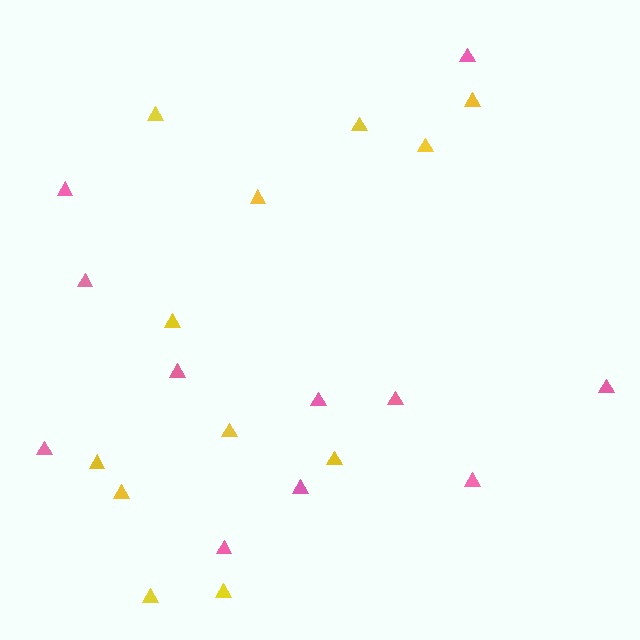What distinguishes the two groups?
There are 2 groups: one group of yellow triangles (12) and one group of pink triangles (11).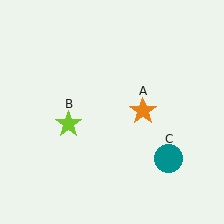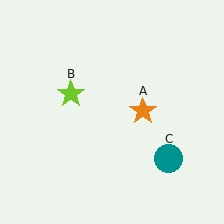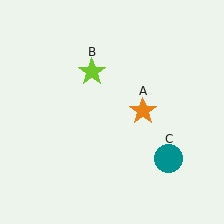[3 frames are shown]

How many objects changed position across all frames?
1 object changed position: lime star (object B).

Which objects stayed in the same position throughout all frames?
Orange star (object A) and teal circle (object C) remained stationary.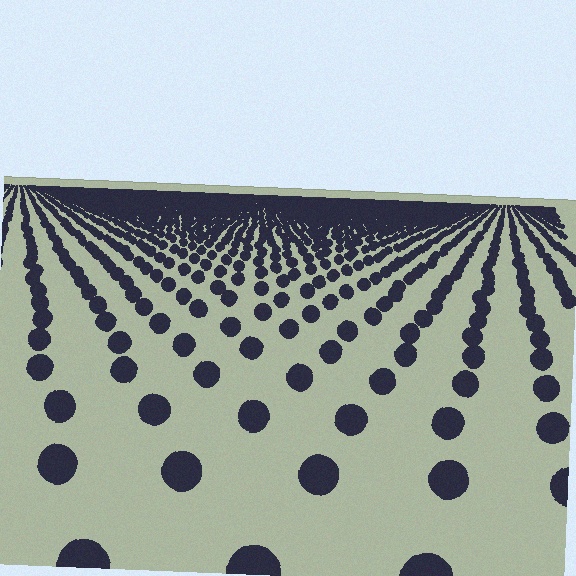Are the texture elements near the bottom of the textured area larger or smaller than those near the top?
Larger. Near the bottom, elements are closer to the viewer and appear at a bigger on-screen size.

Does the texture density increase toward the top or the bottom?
Density increases toward the top.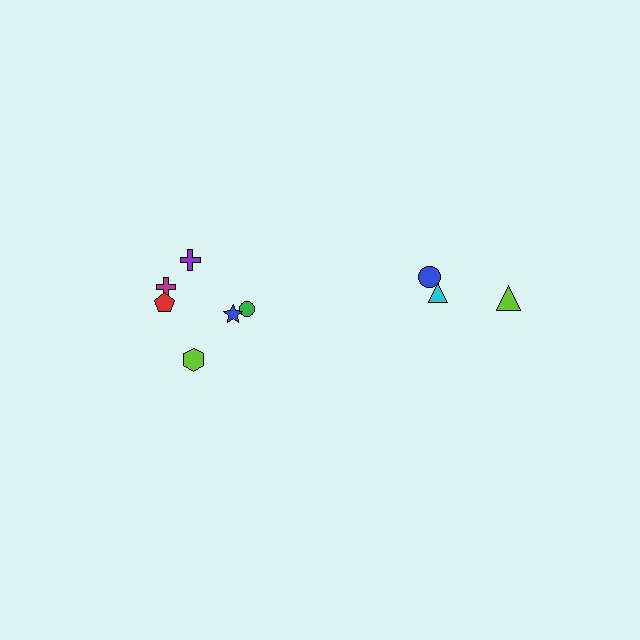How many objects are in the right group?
There are 3 objects.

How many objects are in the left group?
There are 6 objects.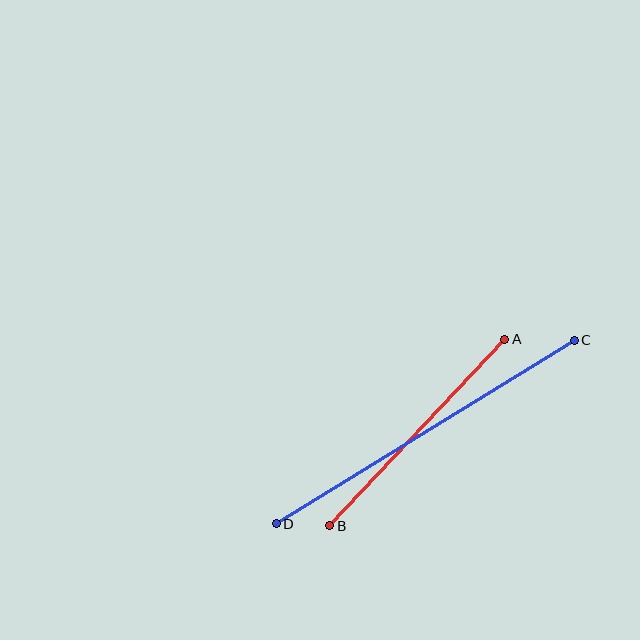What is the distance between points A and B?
The distance is approximately 256 pixels.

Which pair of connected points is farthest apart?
Points C and D are farthest apart.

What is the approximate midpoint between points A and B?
The midpoint is at approximately (417, 432) pixels.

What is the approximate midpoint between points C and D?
The midpoint is at approximately (425, 432) pixels.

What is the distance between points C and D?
The distance is approximately 350 pixels.